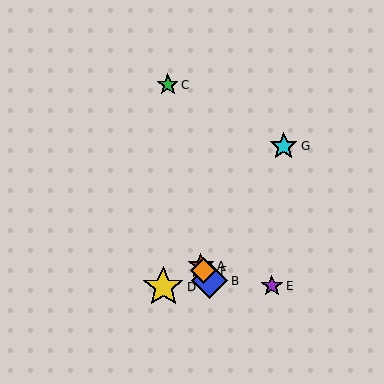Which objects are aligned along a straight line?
Objects A, B, F are aligned along a straight line.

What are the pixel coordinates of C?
Object C is at (168, 85).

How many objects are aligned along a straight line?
3 objects (A, B, F) are aligned along a straight line.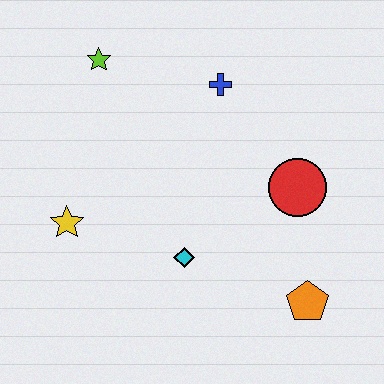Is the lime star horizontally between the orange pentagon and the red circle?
No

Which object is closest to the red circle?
The orange pentagon is closest to the red circle.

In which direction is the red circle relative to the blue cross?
The red circle is below the blue cross.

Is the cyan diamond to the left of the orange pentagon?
Yes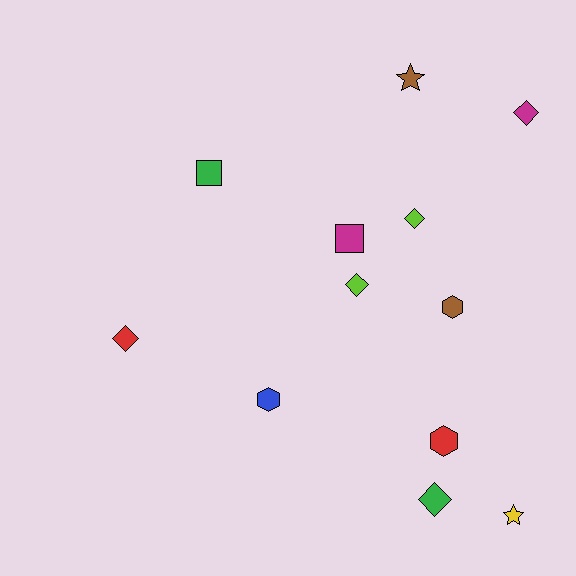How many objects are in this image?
There are 12 objects.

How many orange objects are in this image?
There are no orange objects.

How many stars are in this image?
There are 2 stars.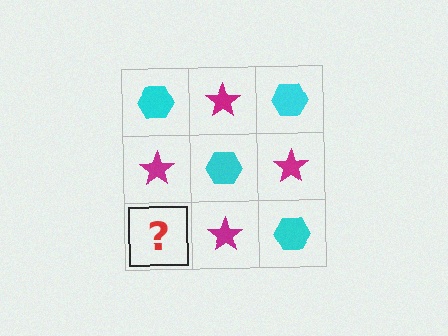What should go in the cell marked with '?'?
The missing cell should contain a cyan hexagon.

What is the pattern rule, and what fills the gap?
The rule is that it alternates cyan hexagon and magenta star in a checkerboard pattern. The gap should be filled with a cyan hexagon.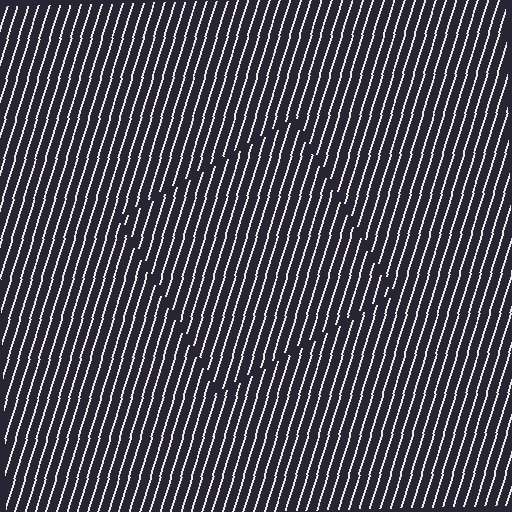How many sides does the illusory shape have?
4 sides — the line-ends trace a square.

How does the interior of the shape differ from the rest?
The interior of the shape contains the same grating, shifted by half a period — the contour is defined by the phase discontinuity where line-ends from the inner and outer gratings abut.